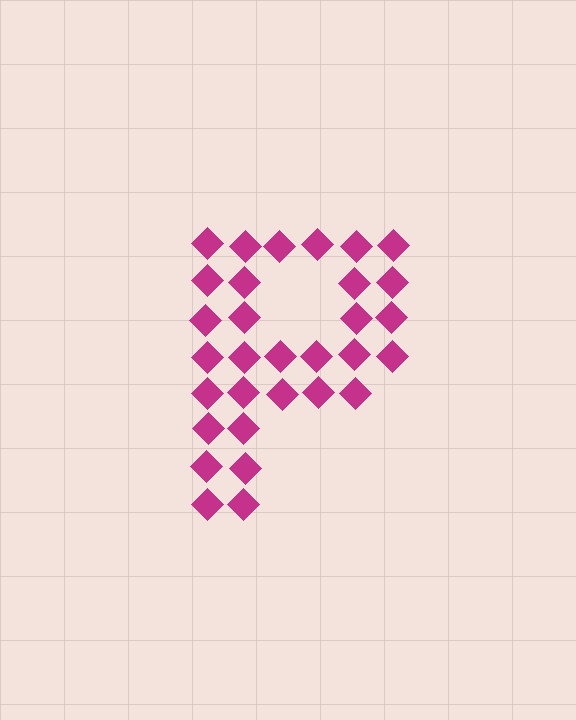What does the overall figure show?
The overall figure shows the letter P.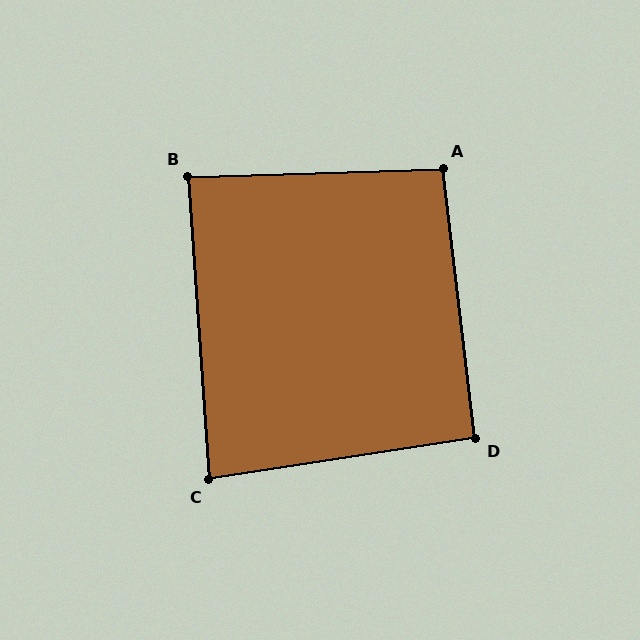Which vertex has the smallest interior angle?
C, at approximately 85 degrees.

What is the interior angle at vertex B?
Approximately 88 degrees (approximately right).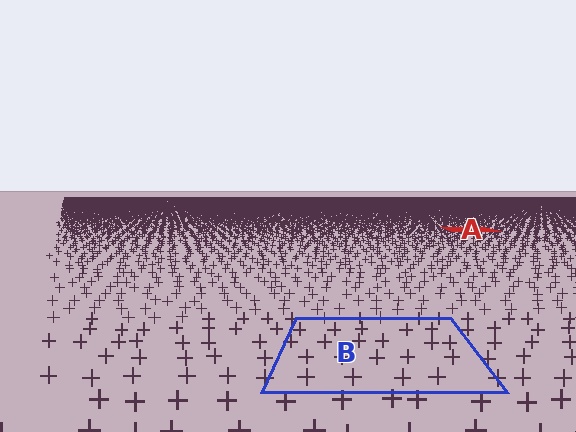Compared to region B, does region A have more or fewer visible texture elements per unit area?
Region A has more texture elements per unit area — they are packed more densely because it is farther away.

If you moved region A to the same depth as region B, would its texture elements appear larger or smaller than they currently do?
They would appear larger. At a closer depth, the same texture elements are projected at a bigger on-screen size.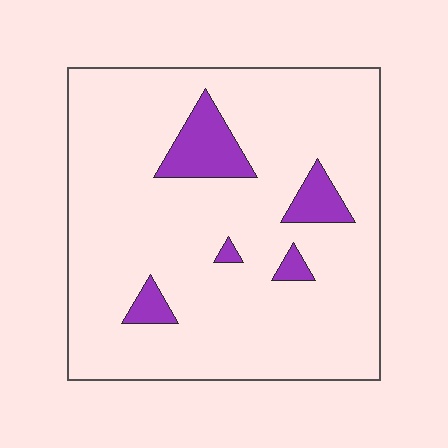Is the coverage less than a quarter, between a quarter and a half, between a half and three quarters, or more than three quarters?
Less than a quarter.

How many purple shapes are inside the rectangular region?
5.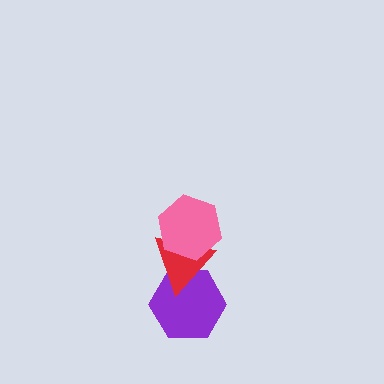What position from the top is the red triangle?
The red triangle is 2nd from the top.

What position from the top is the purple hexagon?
The purple hexagon is 3rd from the top.